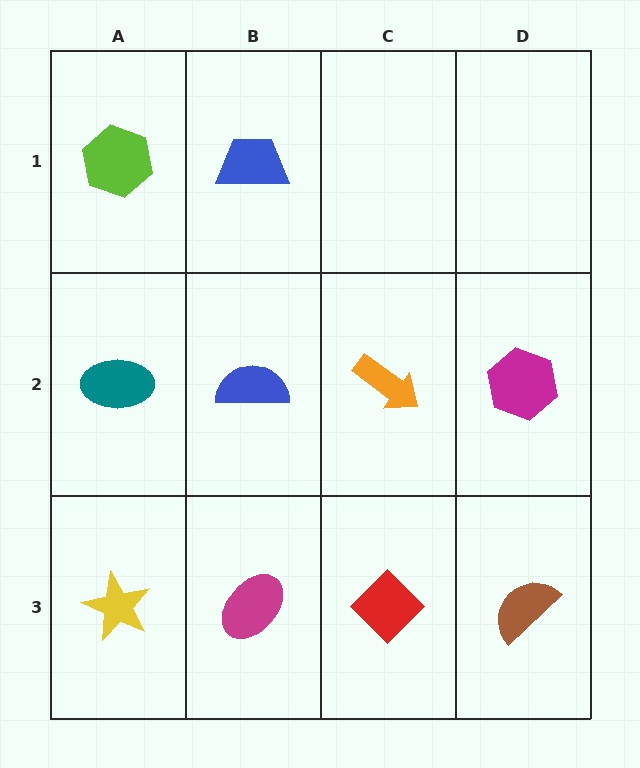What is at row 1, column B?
A blue trapezoid.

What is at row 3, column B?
A magenta ellipse.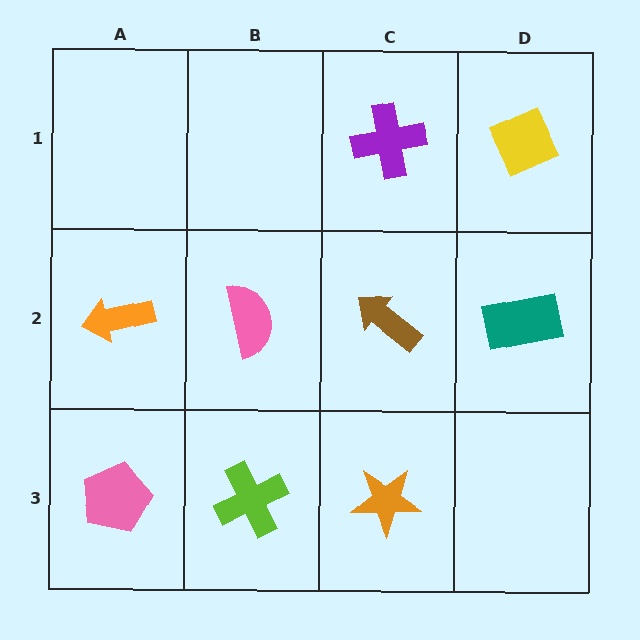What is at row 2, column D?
A teal rectangle.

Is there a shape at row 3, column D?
No, that cell is empty.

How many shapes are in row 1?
2 shapes.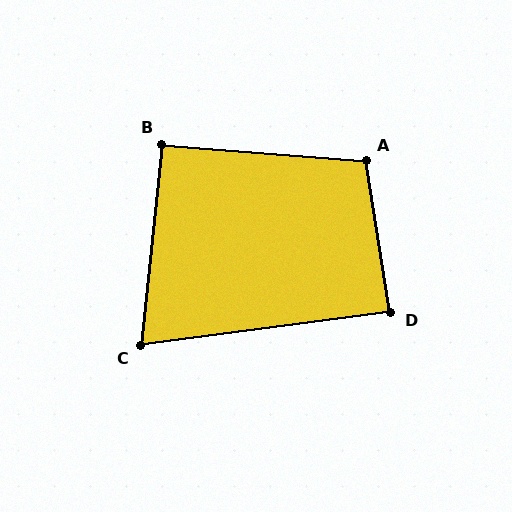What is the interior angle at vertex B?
Approximately 92 degrees (approximately right).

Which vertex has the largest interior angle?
A, at approximately 103 degrees.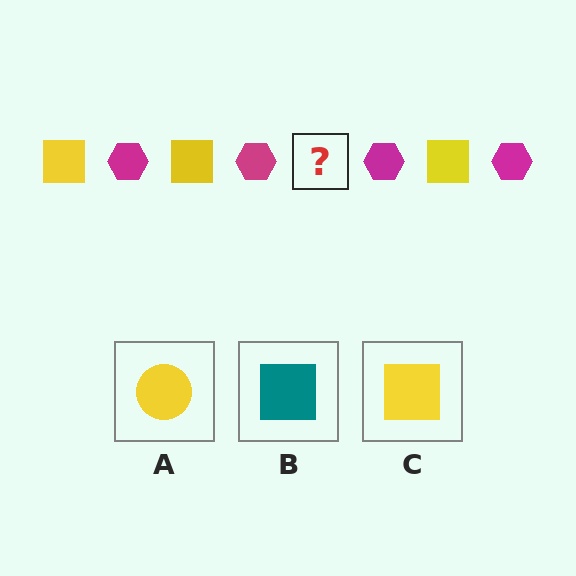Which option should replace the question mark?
Option C.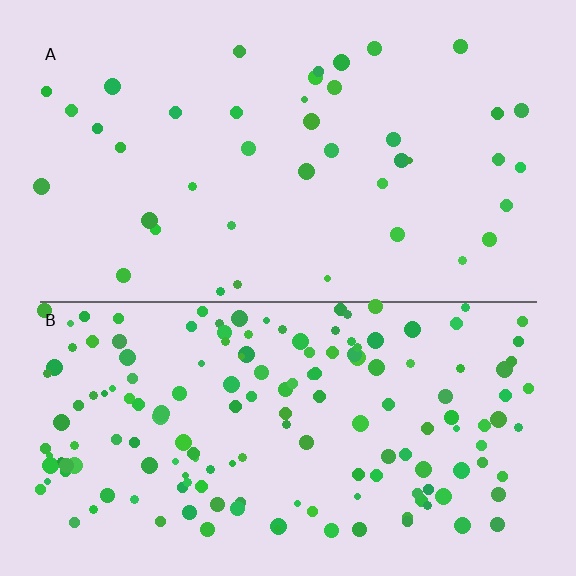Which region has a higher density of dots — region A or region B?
B (the bottom).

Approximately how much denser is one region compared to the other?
Approximately 3.9× — region B over region A.